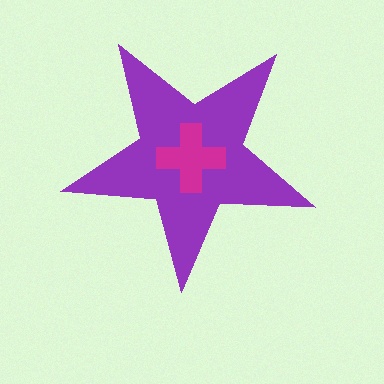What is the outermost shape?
The purple star.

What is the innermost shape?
The magenta cross.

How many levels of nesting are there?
2.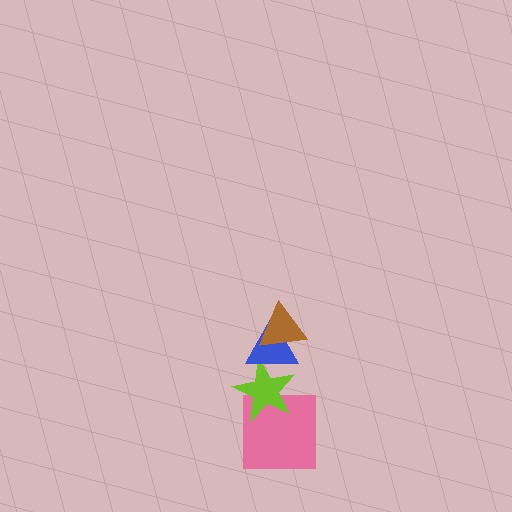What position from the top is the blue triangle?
The blue triangle is 2nd from the top.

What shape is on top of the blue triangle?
The brown triangle is on top of the blue triangle.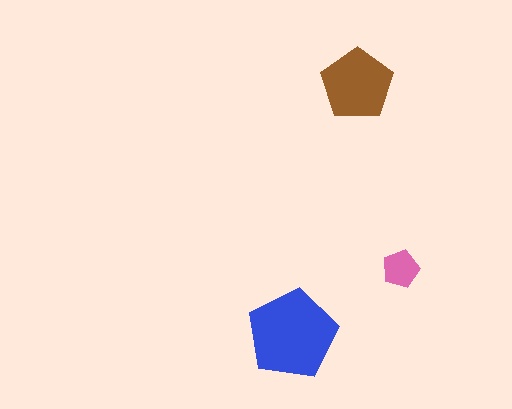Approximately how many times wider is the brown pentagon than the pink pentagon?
About 2 times wider.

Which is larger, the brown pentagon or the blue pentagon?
The blue one.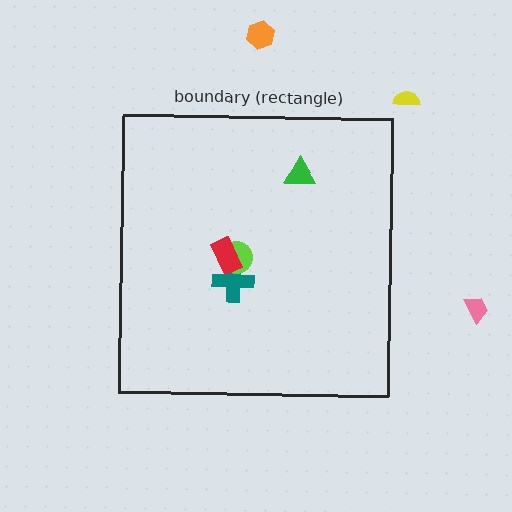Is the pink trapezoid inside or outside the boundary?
Outside.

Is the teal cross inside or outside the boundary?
Inside.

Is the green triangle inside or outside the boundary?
Inside.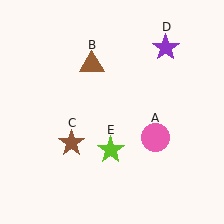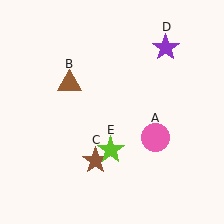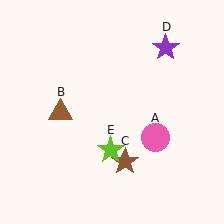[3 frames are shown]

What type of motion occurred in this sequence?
The brown triangle (object B), brown star (object C) rotated counterclockwise around the center of the scene.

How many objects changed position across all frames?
2 objects changed position: brown triangle (object B), brown star (object C).